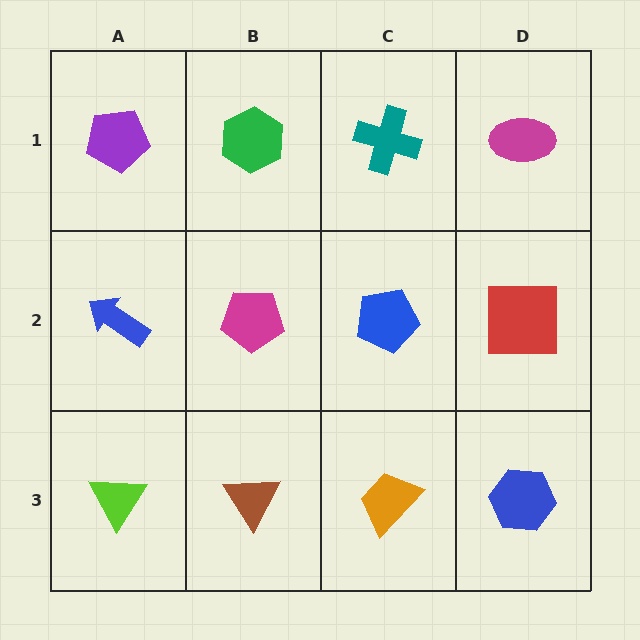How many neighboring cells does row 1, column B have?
3.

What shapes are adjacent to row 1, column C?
A blue pentagon (row 2, column C), a green hexagon (row 1, column B), a magenta ellipse (row 1, column D).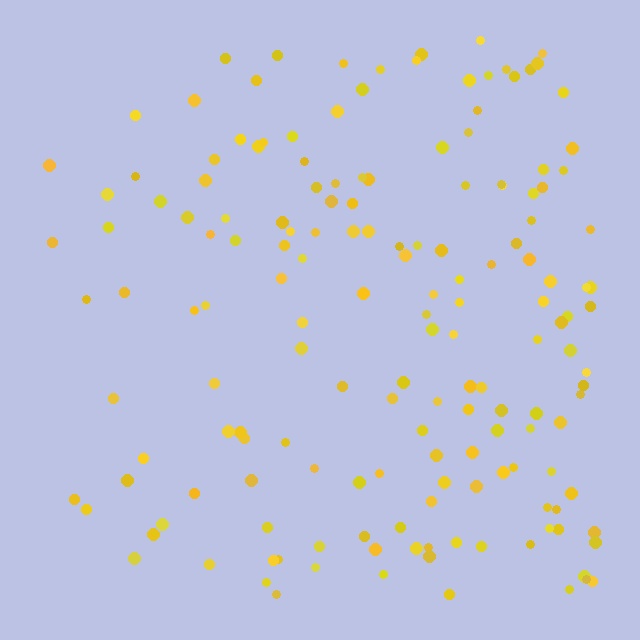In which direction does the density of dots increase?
From left to right, with the right side densest.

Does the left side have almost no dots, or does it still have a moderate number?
Still a moderate number, just noticeably fewer than the right.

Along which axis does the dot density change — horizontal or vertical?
Horizontal.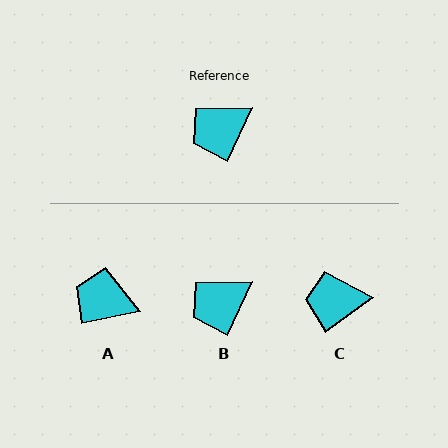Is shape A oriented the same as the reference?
No, it is off by about 54 degrees.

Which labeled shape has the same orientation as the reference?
B.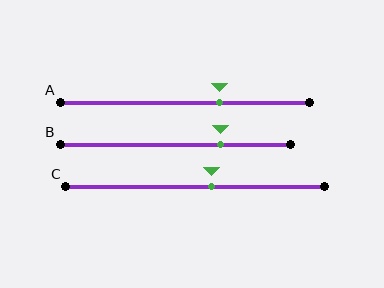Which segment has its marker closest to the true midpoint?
Segment C has its marker closest to the true midpoint.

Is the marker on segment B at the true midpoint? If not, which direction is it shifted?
No, the marker on segment B is shifted to the right by about 20% of the segment length.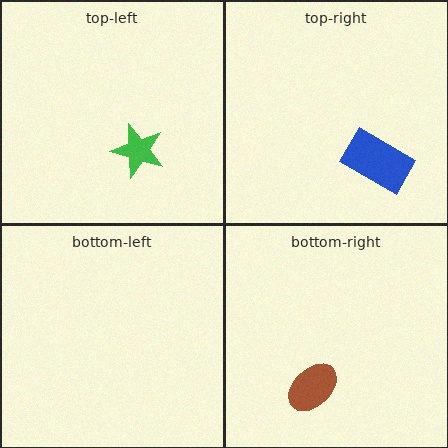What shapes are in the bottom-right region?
The brown ellipse.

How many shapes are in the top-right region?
1.